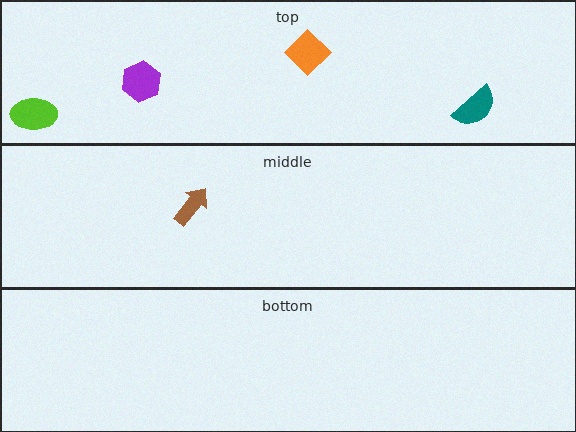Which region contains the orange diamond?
The top region.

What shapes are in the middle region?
The brown arrow.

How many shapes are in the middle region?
1.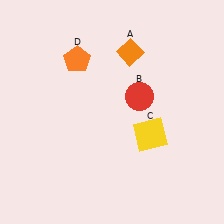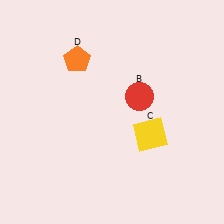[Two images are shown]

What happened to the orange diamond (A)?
The orange diamond (A) was removed in Image 2. It was in the top-right area of Image 1.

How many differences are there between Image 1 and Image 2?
There is 1 difference between the two images.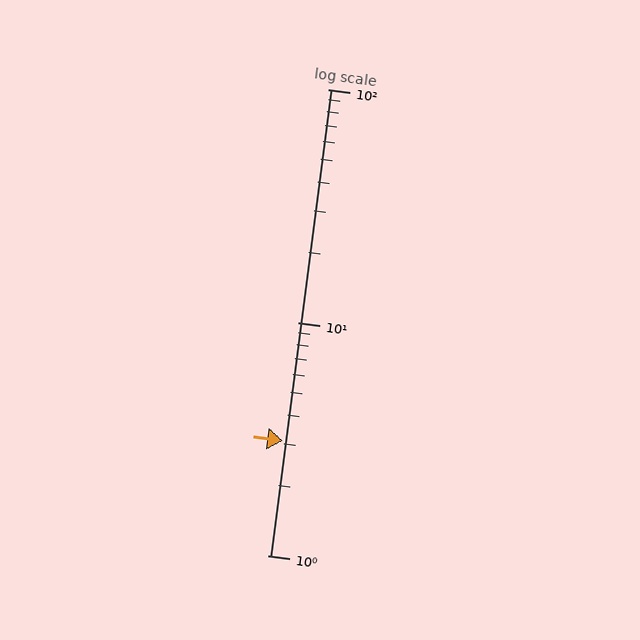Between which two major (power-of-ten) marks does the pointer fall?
The pointer is between 1 and 10.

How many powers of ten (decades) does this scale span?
The scale spans 2 decades, from 1 to 100.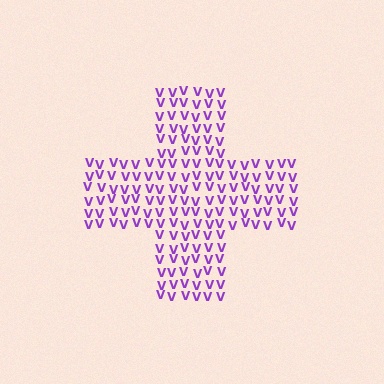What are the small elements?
The small elements are letter V's.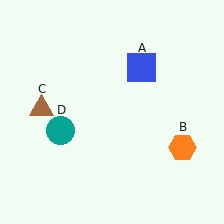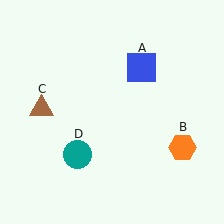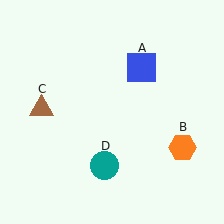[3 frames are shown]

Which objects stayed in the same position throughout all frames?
Blue square (object A) and orange hexagon (object B) and brown triangle (object C) remained stationary.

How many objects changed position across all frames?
1 object changed position: teal circle (object D).